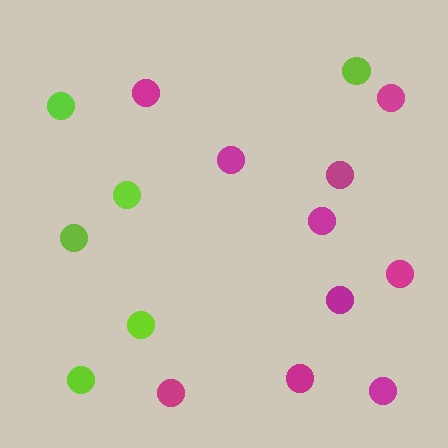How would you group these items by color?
There are 2 groups: one group of magenta circles (10) and one group of lime circles (6).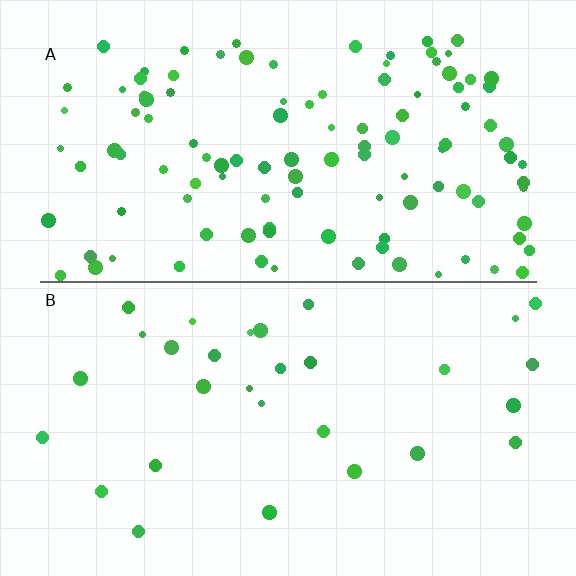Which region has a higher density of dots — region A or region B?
A (the top).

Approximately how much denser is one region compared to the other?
Approximately 3.8× — region A over region B.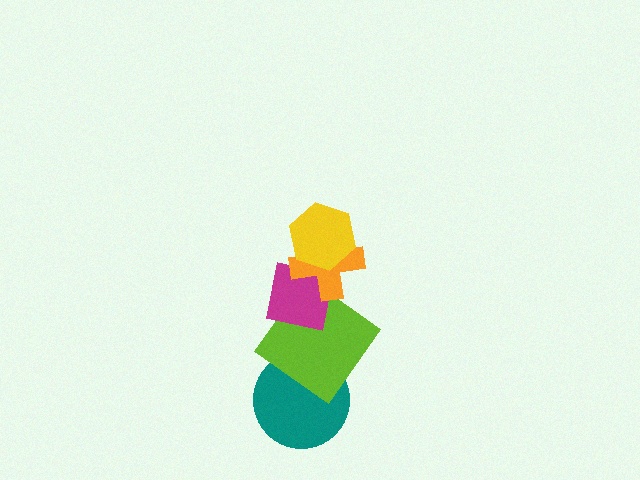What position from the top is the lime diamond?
The lime diamond is 4th from the top.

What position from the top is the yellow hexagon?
The yellow hexagon is 1st from the top.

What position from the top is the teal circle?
The teal circle is 5th from the top.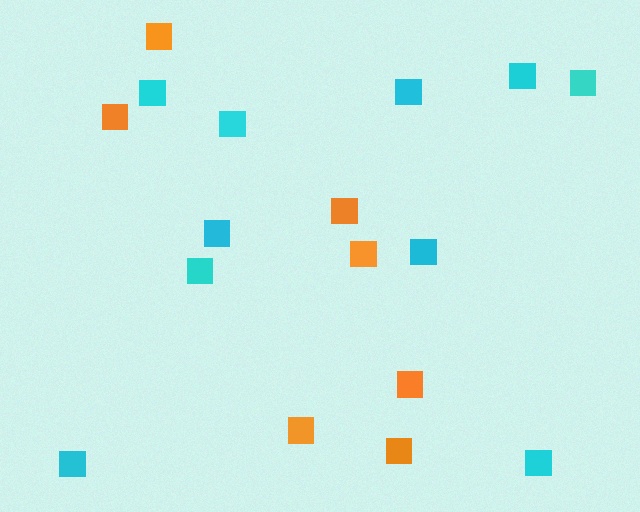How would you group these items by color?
There are 2 groups: one group of cyan squares (10) and one group of orange squares (7).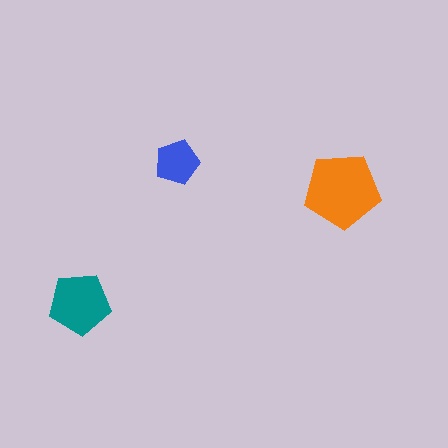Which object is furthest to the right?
The orange pentagon is rightmost.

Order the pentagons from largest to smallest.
the orange one, the teal one, the blue one.